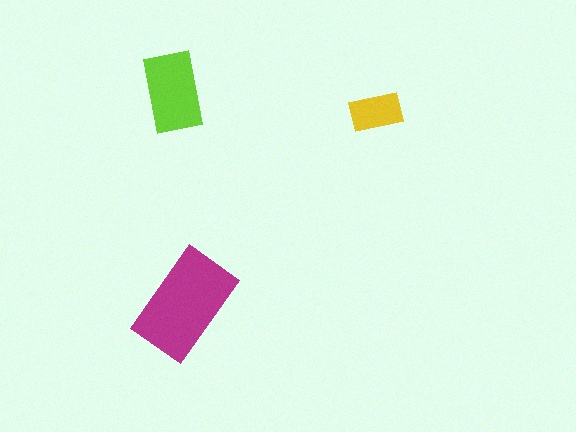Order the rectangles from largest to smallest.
the magenta one, the lime one, the yellow one.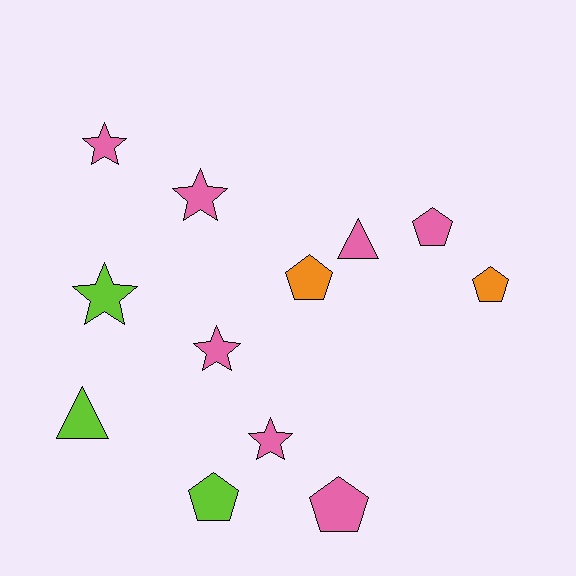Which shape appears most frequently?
Star, with 5 objects.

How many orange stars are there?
There are no orange stars.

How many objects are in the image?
There are 12 objects.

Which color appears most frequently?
Pink, with 7 objects.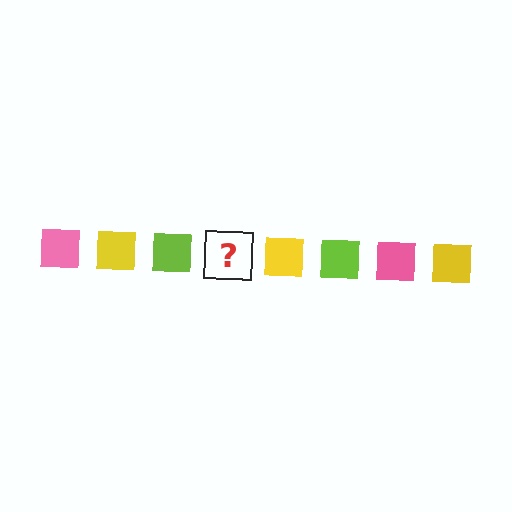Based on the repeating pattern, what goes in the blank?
The blank should be a pink square.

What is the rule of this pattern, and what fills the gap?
The rule is that the pattern cycles through pink, yellow, lime squares. The gap should be filled with a pink square.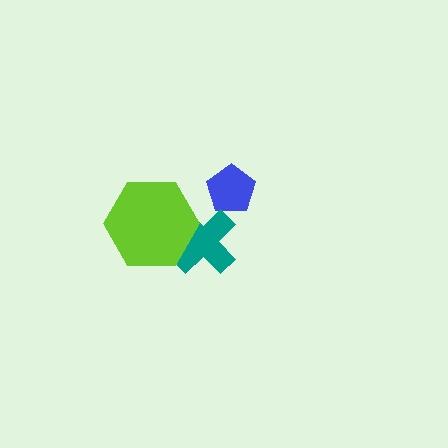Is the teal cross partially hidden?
Yes, it is partially covered by another shape.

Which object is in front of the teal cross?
The lime hexagon is in front of the teal cross.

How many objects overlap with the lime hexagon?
1 object overlaps with the lime hexagon.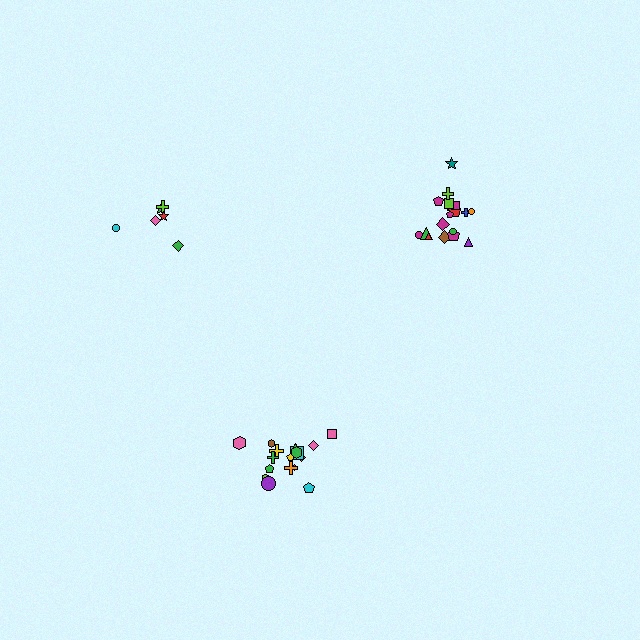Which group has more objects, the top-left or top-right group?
The top-right group.